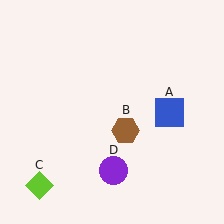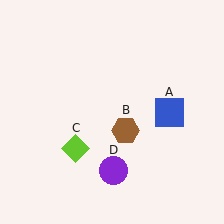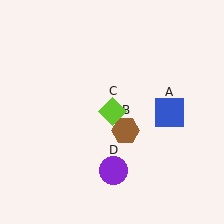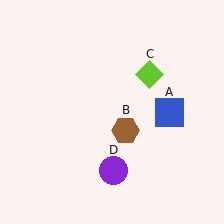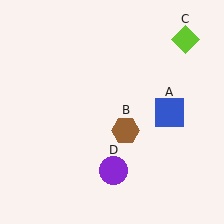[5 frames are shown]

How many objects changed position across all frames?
1 object changed position: lime diamond (object C).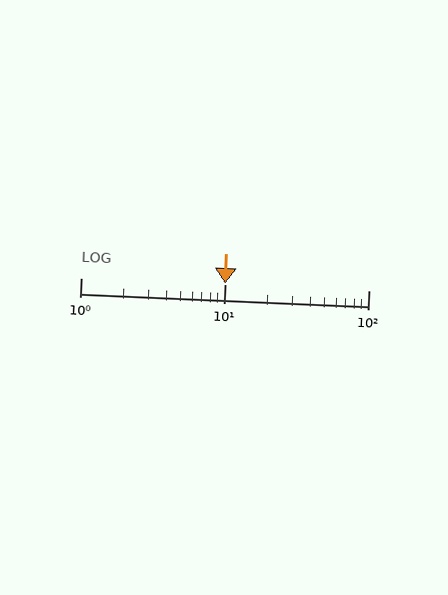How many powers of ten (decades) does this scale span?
The scale spans 2 decades, from 1 to 100.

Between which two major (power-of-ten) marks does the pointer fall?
The pointer is between 10 and 100.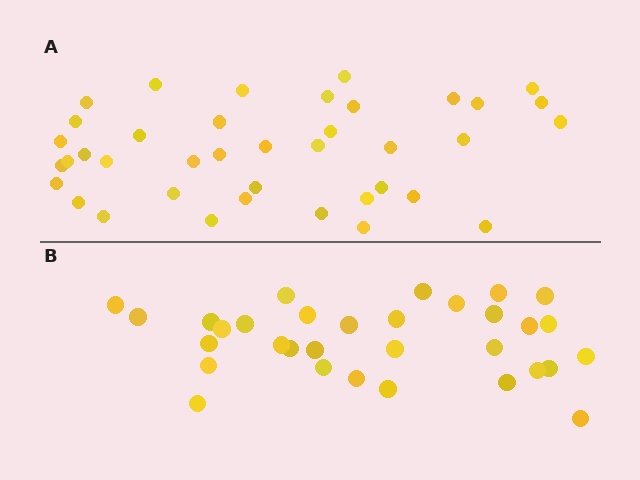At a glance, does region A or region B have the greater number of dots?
Region A (the top region) has more dots.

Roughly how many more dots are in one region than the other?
Region A has roughly 8 or so more dots than region B.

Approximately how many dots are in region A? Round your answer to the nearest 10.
About 40 dots. (The exact count is 39, which rounds to 40.)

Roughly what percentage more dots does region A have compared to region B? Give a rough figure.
About 20% more.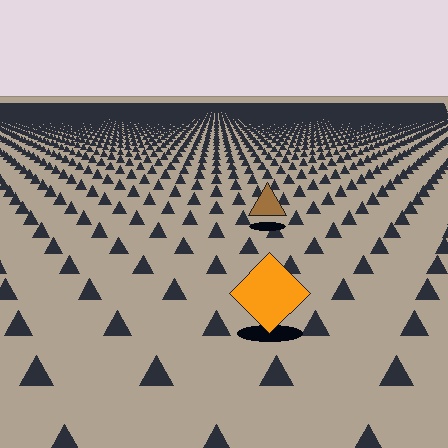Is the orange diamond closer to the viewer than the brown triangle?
Yes. The orange diamond is closer — you can tell from the texture gradient: the ground texture is coarser near it.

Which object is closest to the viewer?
The orange diamond is closest. The texture marks near it are larger and more spread out.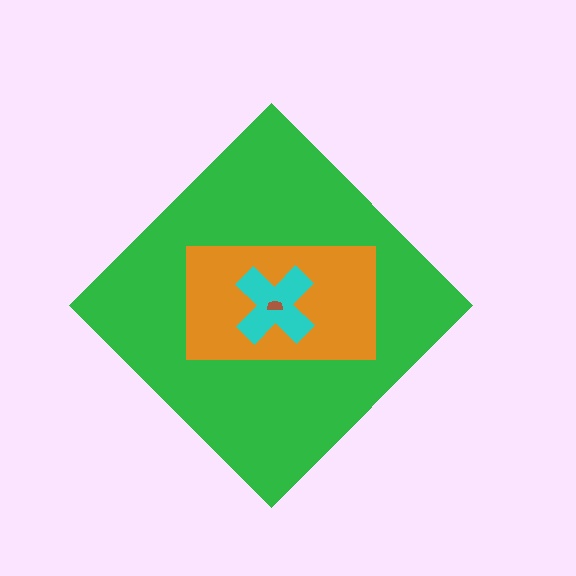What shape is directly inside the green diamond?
The orange rectangle.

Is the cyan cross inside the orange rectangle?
Yes.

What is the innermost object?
The brown semicircle.